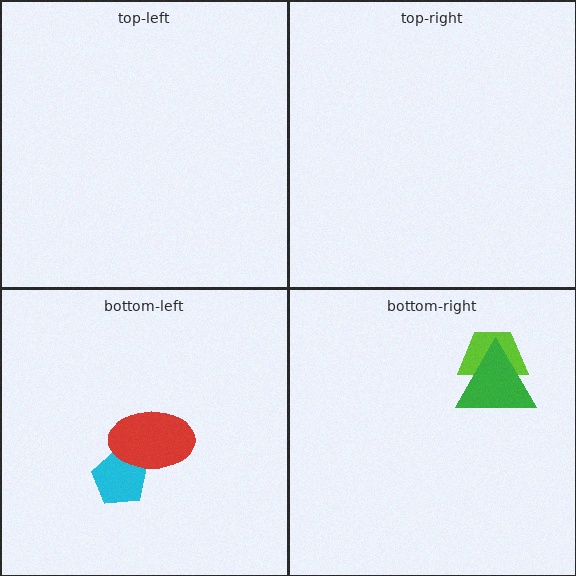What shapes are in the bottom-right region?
The lime trapezoid, the green triangle.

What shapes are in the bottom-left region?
The cyan pentagon, the red ellipse.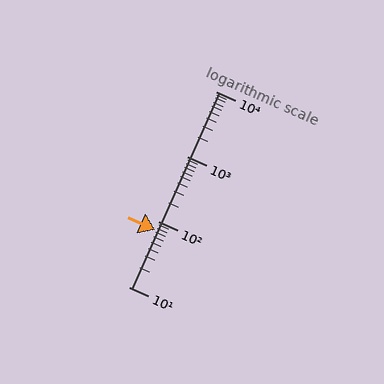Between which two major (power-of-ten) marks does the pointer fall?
The pointer is between 10 and 100.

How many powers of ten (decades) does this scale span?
The scale spans 3 decades, from 10 to 10000.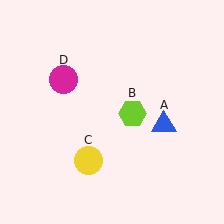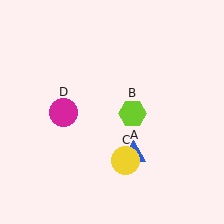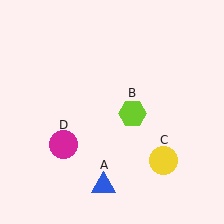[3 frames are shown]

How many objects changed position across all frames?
3 objects changed position: blue triangle (object A), yellow circle (object C), magenta circle (object D).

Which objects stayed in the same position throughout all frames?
Lime hexagon (object B) remained stationary.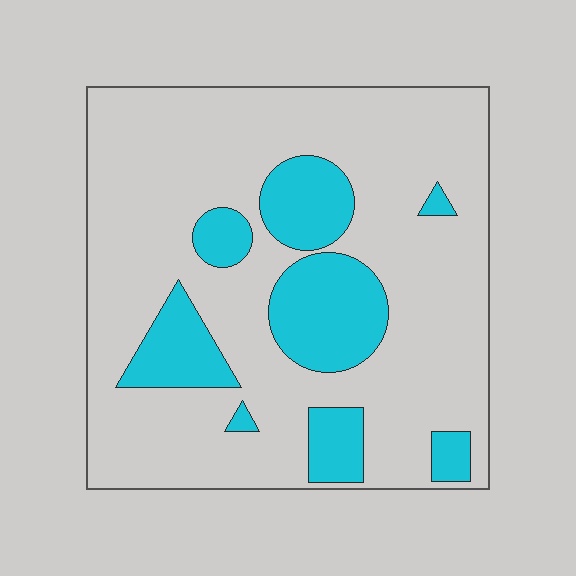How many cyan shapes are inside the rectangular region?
8.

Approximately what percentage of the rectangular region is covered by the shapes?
Approximately 20%.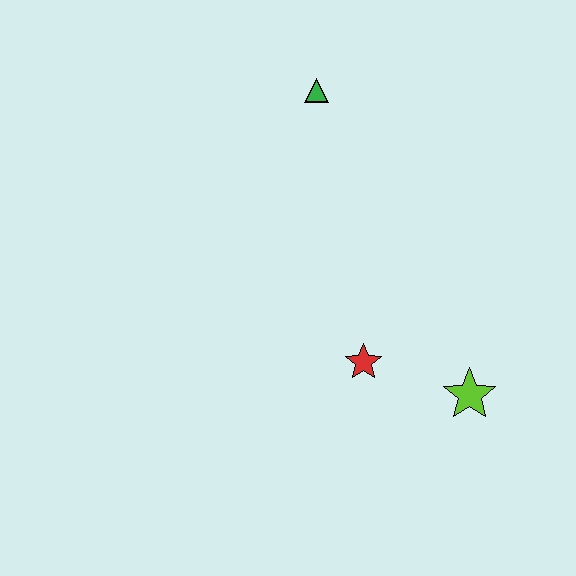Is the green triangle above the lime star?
Yes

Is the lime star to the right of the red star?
Yes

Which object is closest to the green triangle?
The red star is closest to the green triangle.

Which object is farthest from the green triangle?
The lime star is farthest from the green triangle.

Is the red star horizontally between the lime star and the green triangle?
Yes